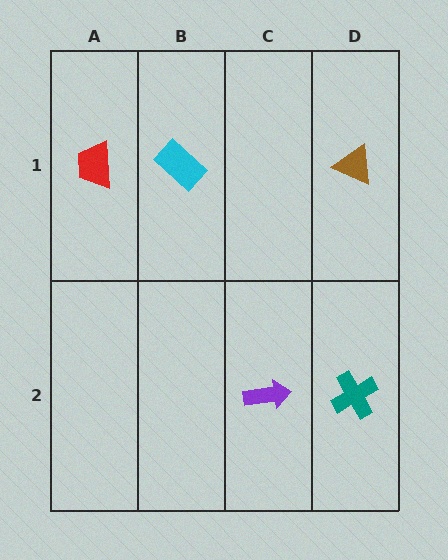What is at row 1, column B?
A cyan rectangle.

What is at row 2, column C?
A purple arrow.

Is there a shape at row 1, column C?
No, that cell is empty.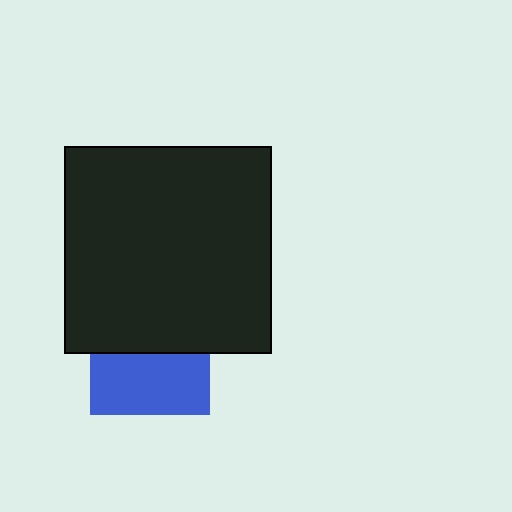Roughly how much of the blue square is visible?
About half of it is visible (roughly 52%).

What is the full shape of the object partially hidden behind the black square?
The partially hidden object is a blue square.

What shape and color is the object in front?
The object in front is a black square.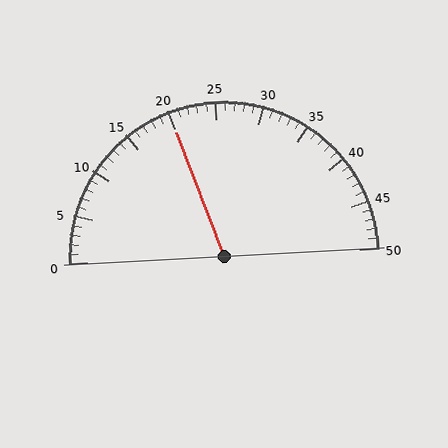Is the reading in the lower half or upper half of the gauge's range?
The reading is in the lower half of the range (0 to 50).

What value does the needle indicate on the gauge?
The needle indicates approximately 20.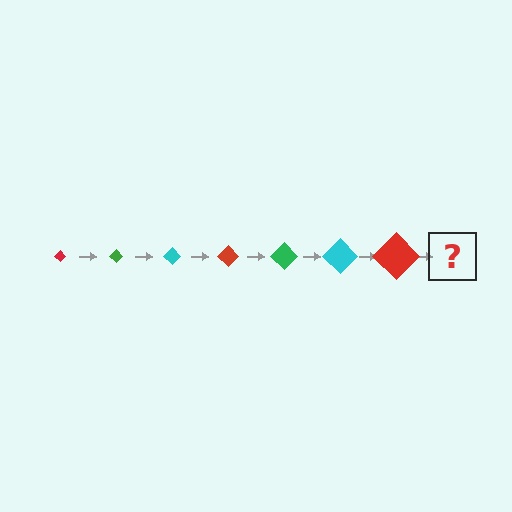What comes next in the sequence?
The next element should be a green diamond, larger than the previous one.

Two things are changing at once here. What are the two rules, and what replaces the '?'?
The two rules are that the diamond grows larger each step and the color cycles through red, green, and cyan. The '?' should be a green diamond, larger than the previous one.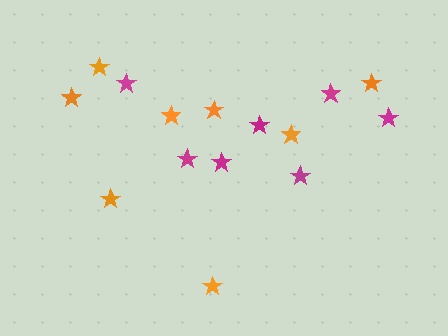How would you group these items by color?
There are 2 groups: one group of magenta stars (7) and one group of orange stars (8).